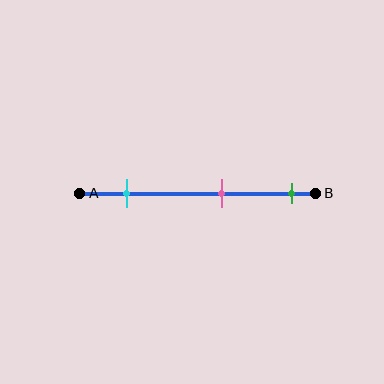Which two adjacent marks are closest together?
The pink and green marks are the closest adjacent pair.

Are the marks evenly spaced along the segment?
Yes, the marks are approximately evenly spaced.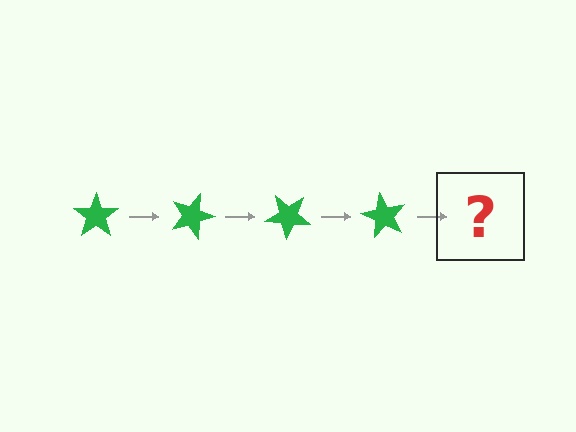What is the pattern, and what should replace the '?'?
The pattern is that the star rotates 20 degrees each step. The '?' should be a green star rotated 80 degrees.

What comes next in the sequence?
The next element should be a green star rotated 80 degrees.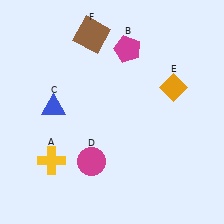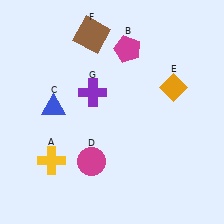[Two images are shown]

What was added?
A purple cross (G) was added in Image 2.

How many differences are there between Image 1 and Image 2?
There is 1 difference between the two images.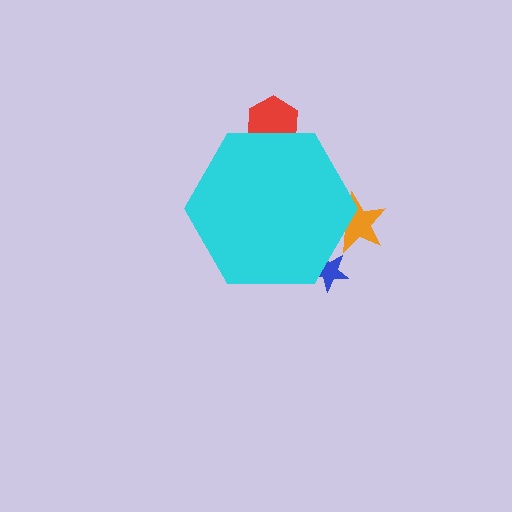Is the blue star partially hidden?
Yes, the blue star is partially hidden behind the cyan hexagon.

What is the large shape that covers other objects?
A cyan hexagon.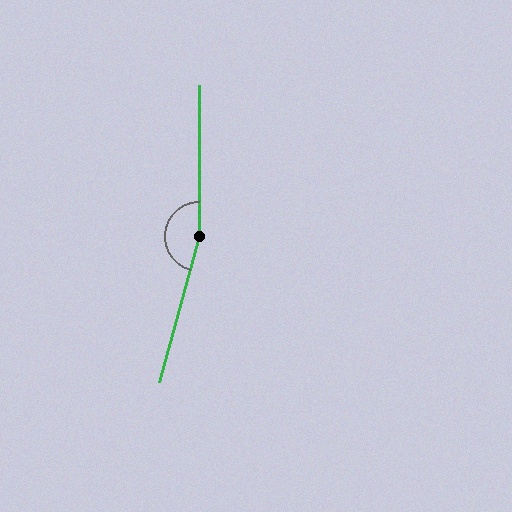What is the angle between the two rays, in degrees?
Approximately 165 degrees.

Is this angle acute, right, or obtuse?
It is obtuse.